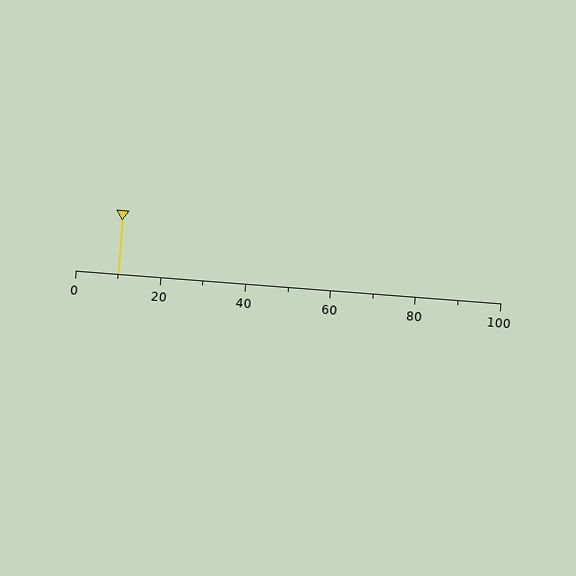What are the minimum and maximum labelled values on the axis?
The axis runs from 0 to 100.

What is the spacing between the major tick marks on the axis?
The major ticks are spaced 20 apart.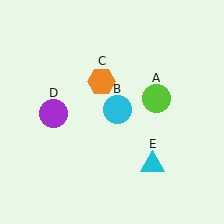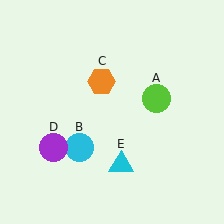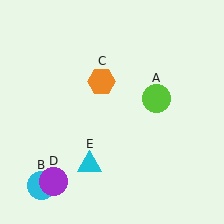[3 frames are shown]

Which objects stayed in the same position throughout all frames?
Lime circle (object A) and orange hexagon (object C) remained stationary.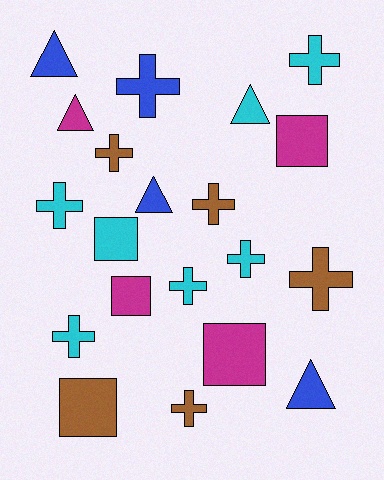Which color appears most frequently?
Cyan, with 7 objects.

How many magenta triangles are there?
There is 1 magenta triangle.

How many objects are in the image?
There are 20 objects.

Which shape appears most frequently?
Cross, with 10 objects.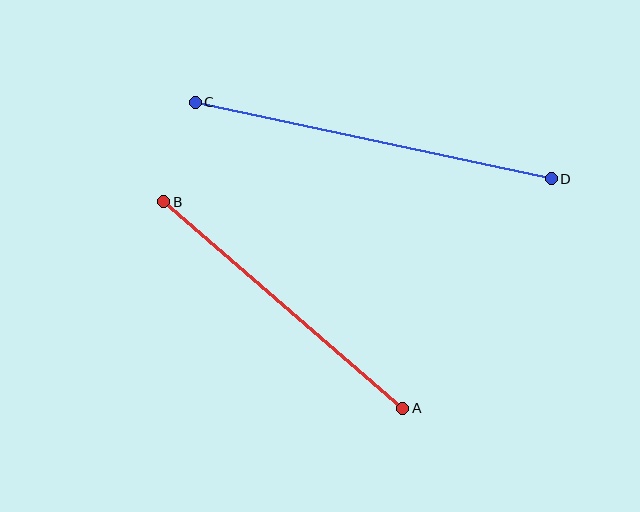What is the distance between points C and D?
The distance is approximately 364 pixels.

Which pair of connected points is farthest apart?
Points C and D are farthest apart.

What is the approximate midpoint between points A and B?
The midpoint is at approximately (283, 305) pixels.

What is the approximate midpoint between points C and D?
The midpoint is at approximately (373, 140) pixels.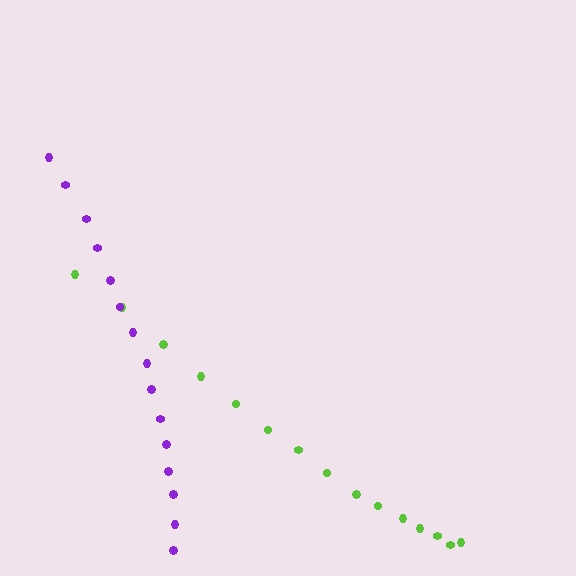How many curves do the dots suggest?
There are 2 distinct paths.